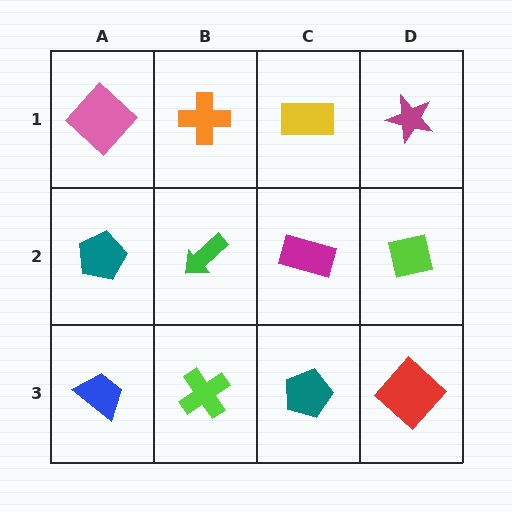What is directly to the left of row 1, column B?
A pink diamond.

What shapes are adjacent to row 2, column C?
A yellow rectangle (row 1, column C), a teal pentagon (row 3, column C), a green arrow (row 2, column B), a lime square (row 2, column D).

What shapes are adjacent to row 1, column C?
A magenta rectangle (row 2, column C), an orange cross (row 1, column B), a magenta star (row 1, column D).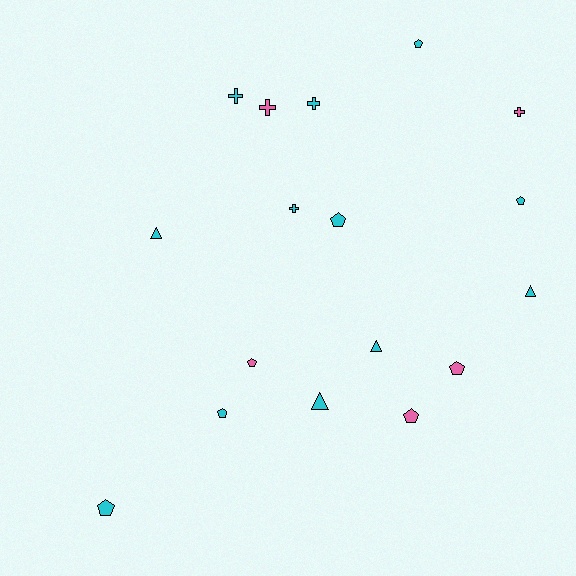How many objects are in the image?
There are 17 objects.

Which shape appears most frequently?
Pentagon, with 8 objects.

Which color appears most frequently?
Cyan, with 12 objects.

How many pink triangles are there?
There are no pink triangles.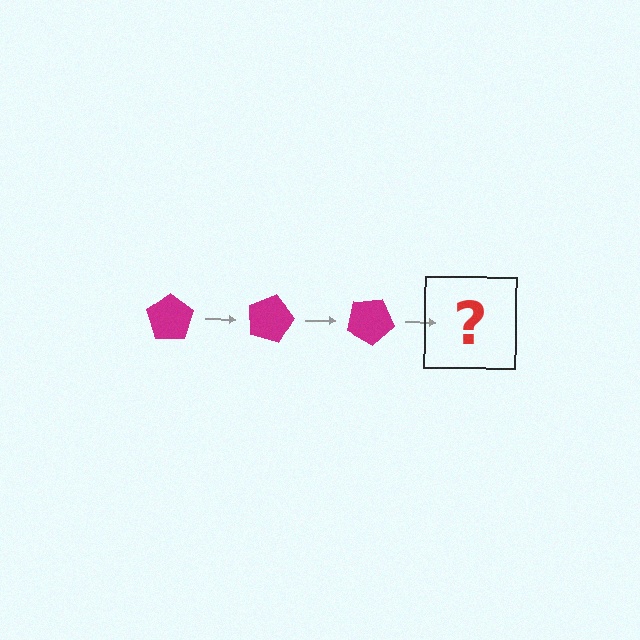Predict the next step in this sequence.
The next step is a magenta pentagon rotated 45 degrees.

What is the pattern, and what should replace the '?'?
The pattern is that the pentagon rotates 15 degrees each step. The '?' should be a magenta pentagon rotated 45 degrees.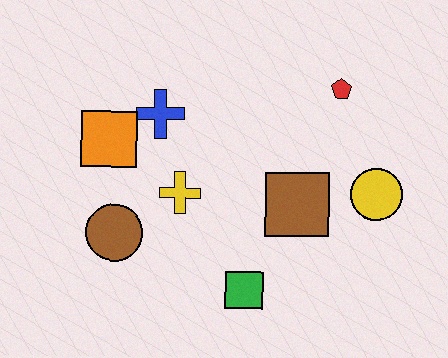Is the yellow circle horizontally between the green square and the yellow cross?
No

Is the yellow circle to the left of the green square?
No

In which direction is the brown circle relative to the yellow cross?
The brown circle is to the left of the yellow cross.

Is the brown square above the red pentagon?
No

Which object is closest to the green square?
The brown square is closest to the green square.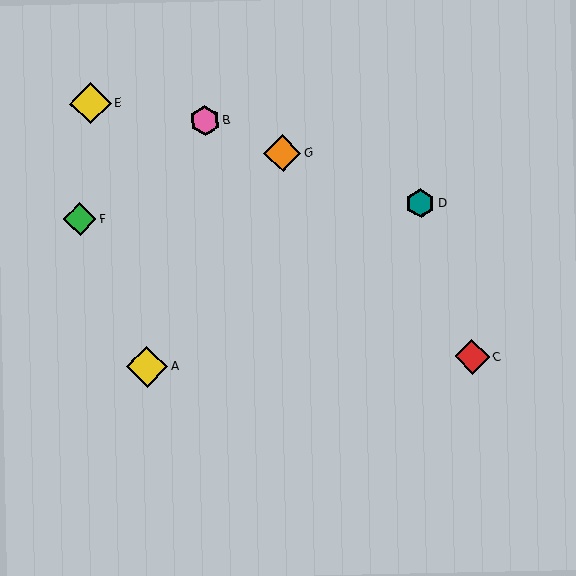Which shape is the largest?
The yellow diamond (labeled E) is the largest.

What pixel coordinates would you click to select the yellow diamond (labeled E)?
Click at (90, 103) to select the yellow diamond E.